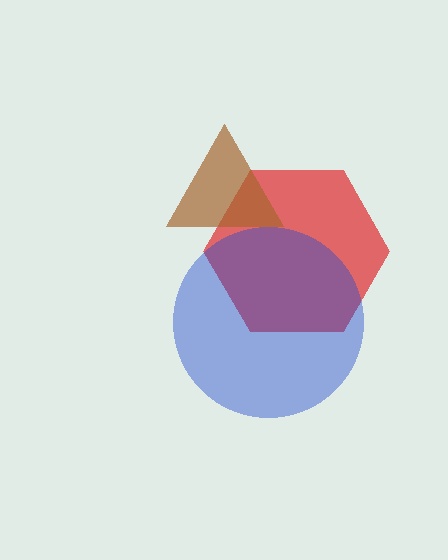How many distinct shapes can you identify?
There are 3 distinct shapes: a red hexagon, a blue circle, a brown triangle.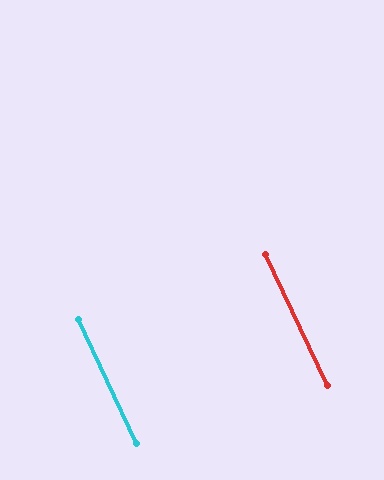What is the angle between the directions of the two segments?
Approximately 0 degrees.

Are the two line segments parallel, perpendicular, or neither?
Parallel — their directions differ by only 0.1°.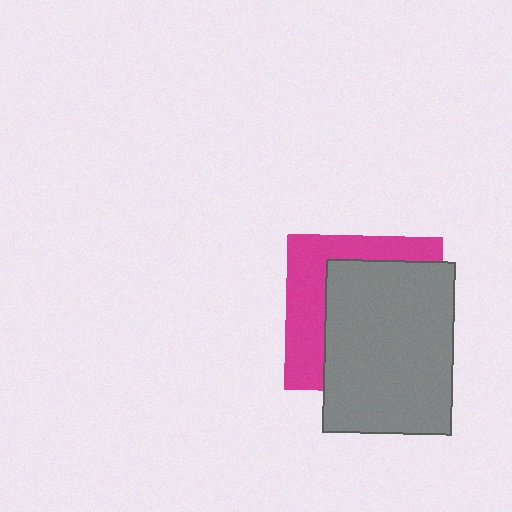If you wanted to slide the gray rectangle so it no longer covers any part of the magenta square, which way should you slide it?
Slide it toward the lower-right — that is the most direct way to separate the two shapes.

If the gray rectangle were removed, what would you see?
You would see the complete magenta square.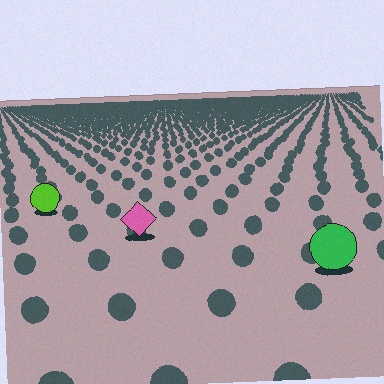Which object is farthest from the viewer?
The lime circle is farthest from the viewer. It appears smaller and the ground texture around it is denser.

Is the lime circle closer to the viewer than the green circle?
No. The green circle is closer — you can tell from the texture gradient: the ground texture is coarser near it.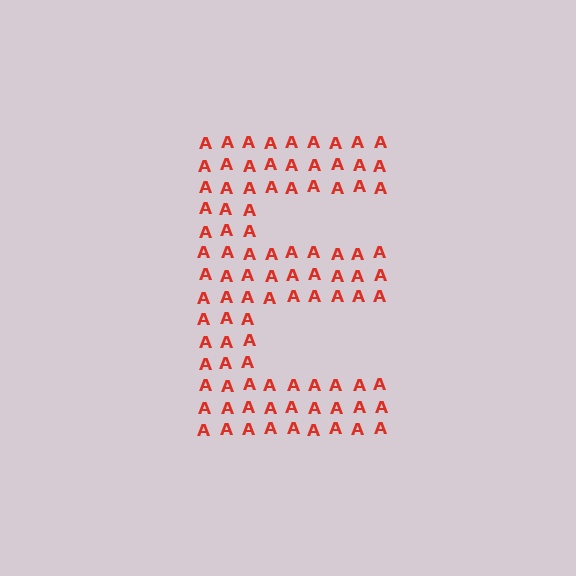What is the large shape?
The large shape is the letter E.